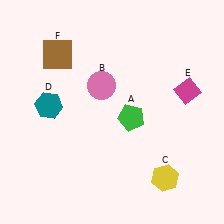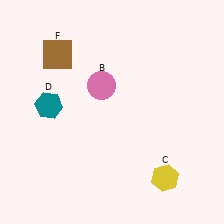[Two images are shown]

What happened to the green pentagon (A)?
The green pentagon (A) was removed in Image 2. It was in the bottom-right area of Image 1.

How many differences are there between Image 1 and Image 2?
There are 2 differences between the two images.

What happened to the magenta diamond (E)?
The magenta diamond (E) was removed in Image 2. It was in the top-right area of Image 1.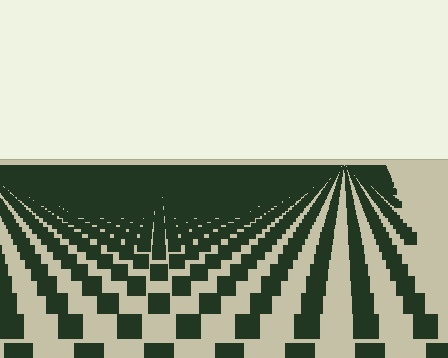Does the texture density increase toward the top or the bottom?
Density increases toward the top.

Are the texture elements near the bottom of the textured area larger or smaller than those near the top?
Larger. Near the bottom, elements are closer to the viewer and appear at a bigger on-screen size.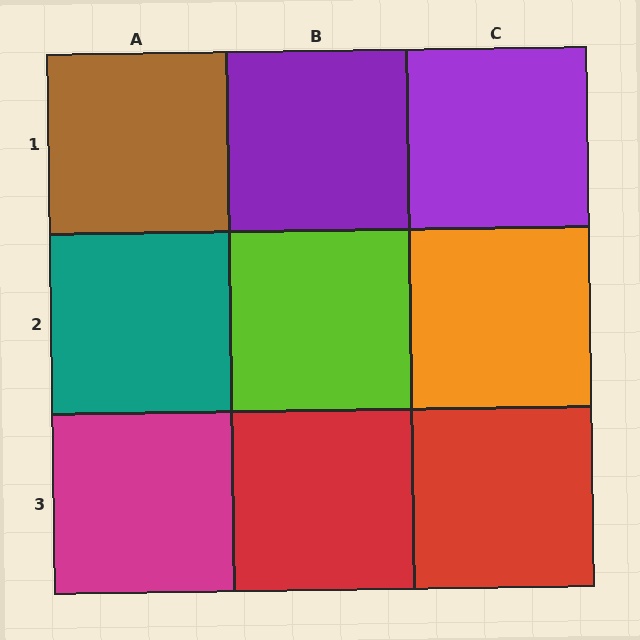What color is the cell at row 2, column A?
Teal.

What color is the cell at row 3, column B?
Red.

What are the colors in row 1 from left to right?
Brown, purple, purple.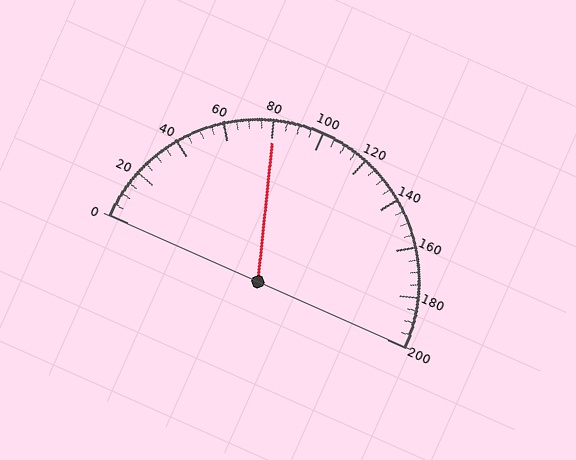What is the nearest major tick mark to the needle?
The nearest major tick mark is 80.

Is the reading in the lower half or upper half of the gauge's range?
The reading is in the lower half of the range (0 to 200).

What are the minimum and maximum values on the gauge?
The gauge ranges from 0 to 200.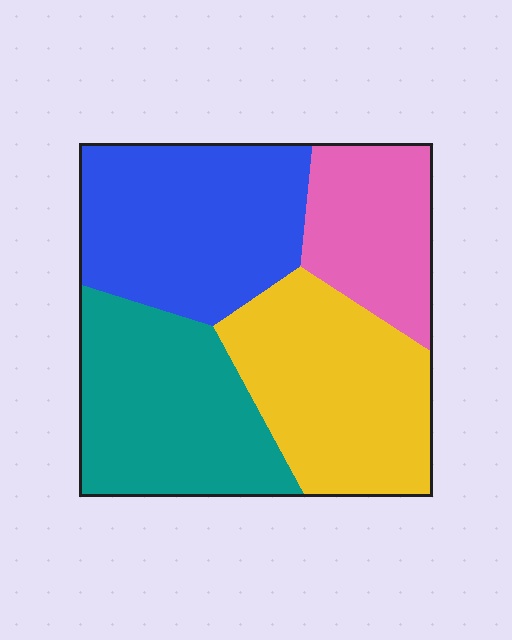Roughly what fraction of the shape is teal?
Teal takes up about one quarter (1/4) of the shape.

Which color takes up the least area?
Pink, at roughly 15%.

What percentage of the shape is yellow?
Yellow takes up between a quarter and a half of the shape.